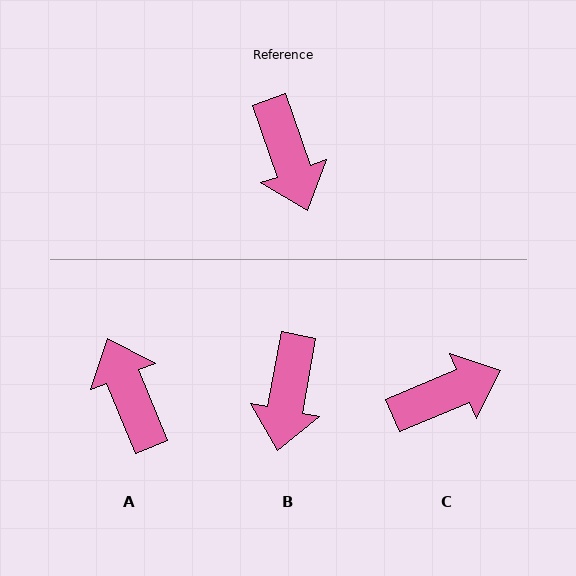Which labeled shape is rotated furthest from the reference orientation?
A, about 177 degrees away.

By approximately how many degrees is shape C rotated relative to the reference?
Approximately 94 degrees counter-clockwise.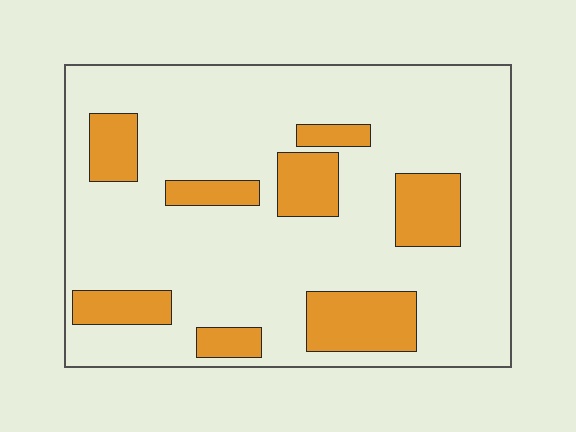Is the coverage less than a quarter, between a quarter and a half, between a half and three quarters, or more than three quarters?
Less than a quarter.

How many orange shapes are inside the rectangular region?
8.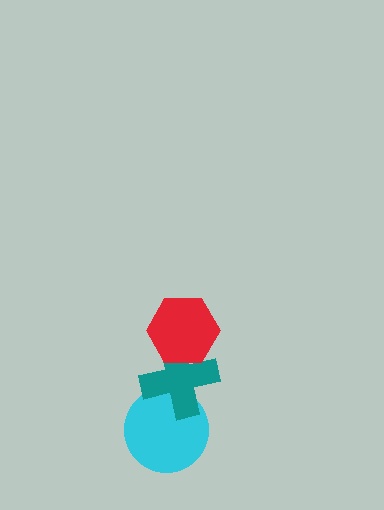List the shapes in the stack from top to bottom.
From top to bottom: the red hexagon, the teal cross, the cyan circle.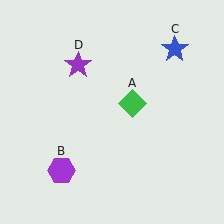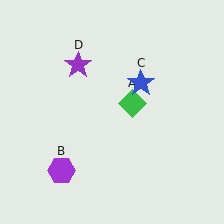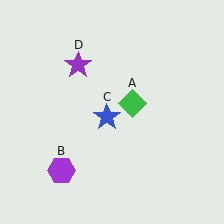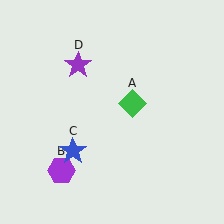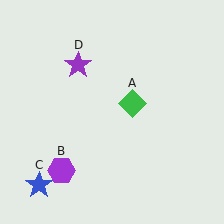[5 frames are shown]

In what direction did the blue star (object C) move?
The blue star (object C) moved down and to the left.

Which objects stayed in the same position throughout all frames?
Green diamond (object A) and purple hexagon (object B) and purple star (object D) remained stationary.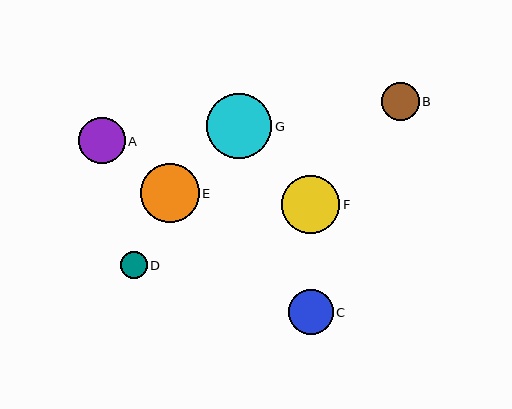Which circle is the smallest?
Circle D is the smallest with a size of approximately 26 pixels.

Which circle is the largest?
Circle G is the largest with a size of approximately 65 pixels.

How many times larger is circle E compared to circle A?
Circle E is approximately 1.3 times the size of circle A.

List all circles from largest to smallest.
From largest to smallest: G, E, F, A, C, B, D.